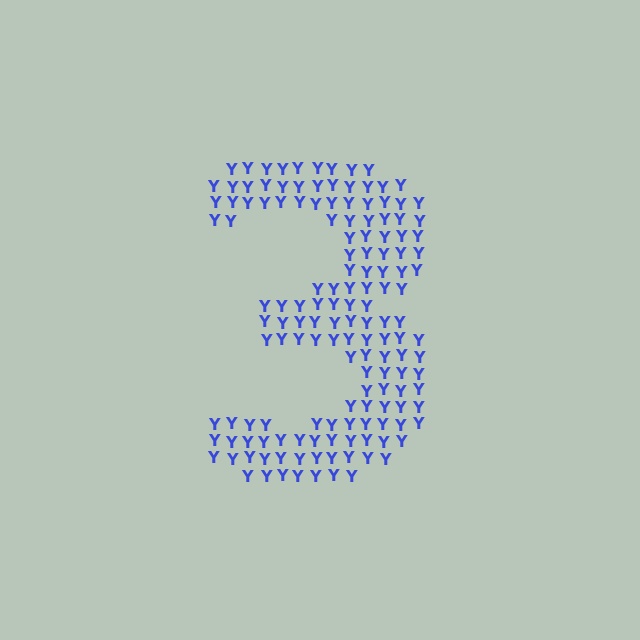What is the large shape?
The large shape is the digit 3.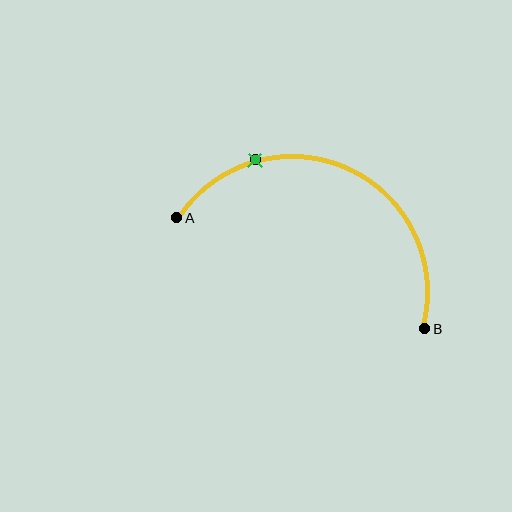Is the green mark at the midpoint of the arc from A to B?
No. The green mark lies on the arc but is closer to endpoint A. The arc midpoint would be at the point on the curve equidistant along the arc from both A and B.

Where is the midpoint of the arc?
The arc midpoint is the point on the curve farthest from the straight line joining A and B. It sits above that line.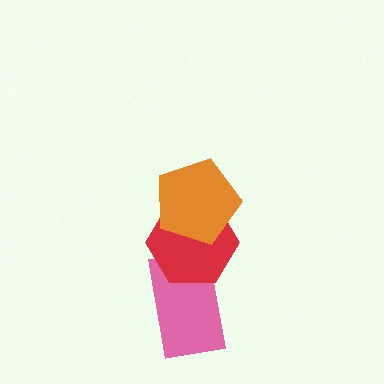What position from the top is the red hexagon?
The red hexagon is 2nd from the top.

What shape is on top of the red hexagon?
The orange pentagon is on top of the red hexagon.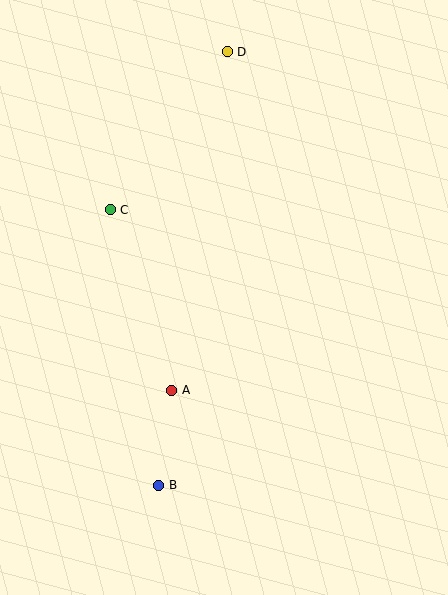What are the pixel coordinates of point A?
Point A is at (172, 390).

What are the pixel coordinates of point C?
Point C is at (110, 210).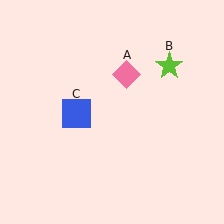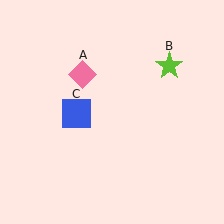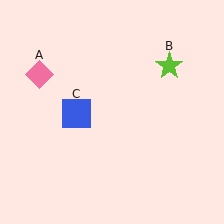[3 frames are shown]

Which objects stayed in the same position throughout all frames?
Lime star (object B) and blue square (object C) remained stationary.